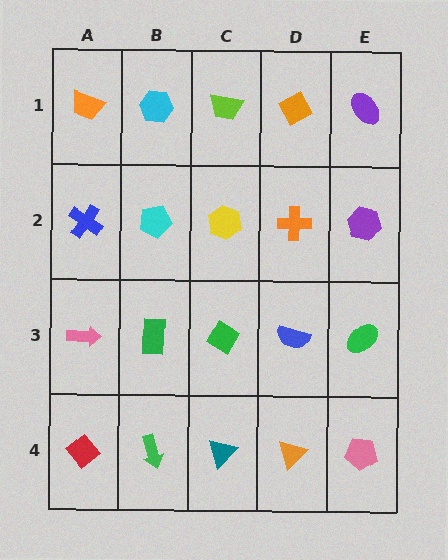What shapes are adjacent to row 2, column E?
A purple ellipse (row 1, column E), a green ellipse (row 3, column E), an orange cross (row 2, column D).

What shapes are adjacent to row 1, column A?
A blue cross (row 2, column A), a cyan hexagon (row 1, column B).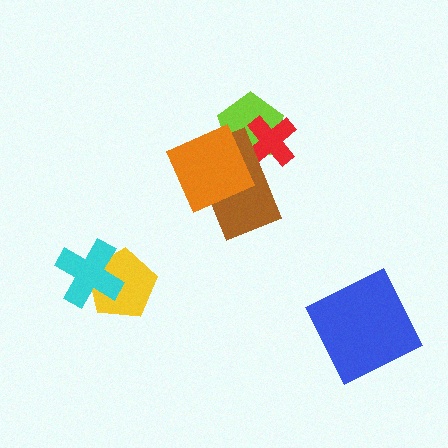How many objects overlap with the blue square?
0 objects overlap with the blue square.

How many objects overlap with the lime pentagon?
3 objects overlap with the lime pentagon.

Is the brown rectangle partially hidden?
Yes, it is partially covered by another shape.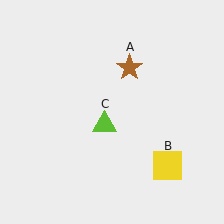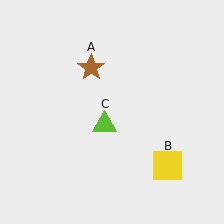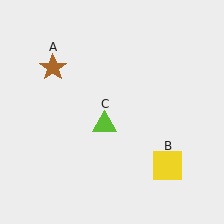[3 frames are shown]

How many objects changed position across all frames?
1 object changed position: brown star (object A).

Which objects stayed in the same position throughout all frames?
Yellow square (object B) and lime triangle (object C) remained stationary.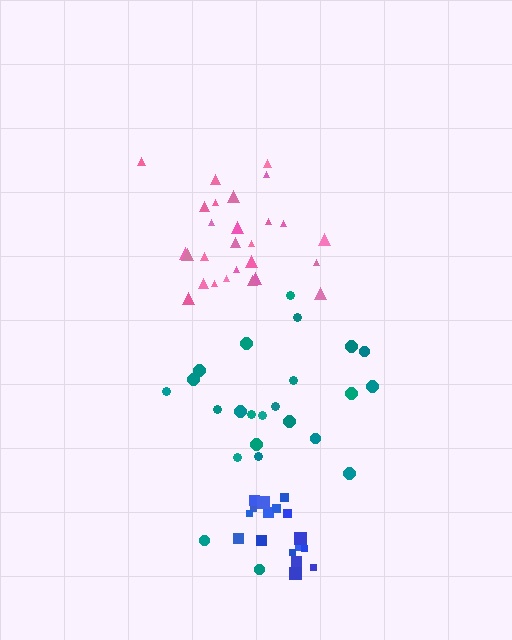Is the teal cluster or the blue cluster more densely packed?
Blue.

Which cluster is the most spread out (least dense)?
Teal.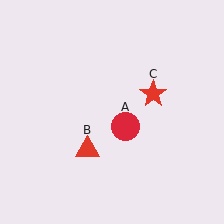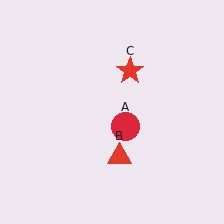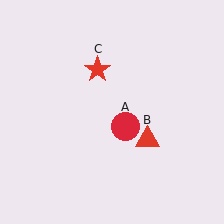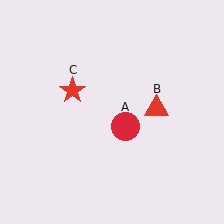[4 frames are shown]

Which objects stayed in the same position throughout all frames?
Red circle (object A) remained stationary.